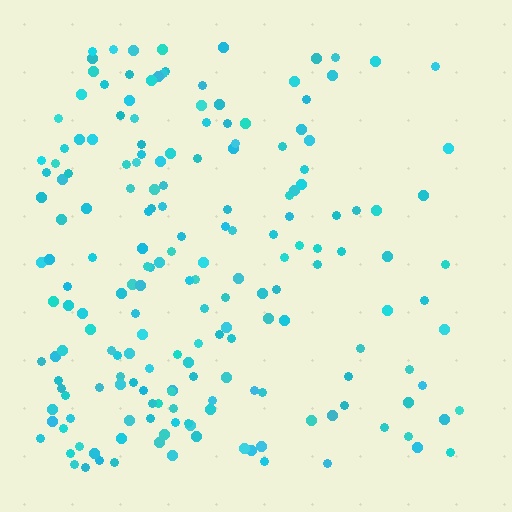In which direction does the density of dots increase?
From right to left, with the left side densest.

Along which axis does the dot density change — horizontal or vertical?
Horizontal.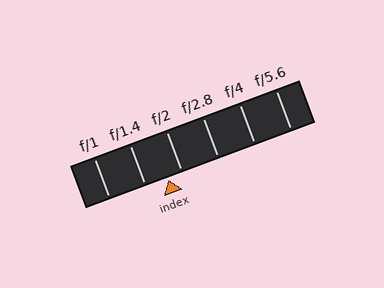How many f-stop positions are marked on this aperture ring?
There are 6 f-stop positions marked.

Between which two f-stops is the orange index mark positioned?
The index mark is between f/1.4 and f/2.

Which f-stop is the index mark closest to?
The index mark is closest to f/2.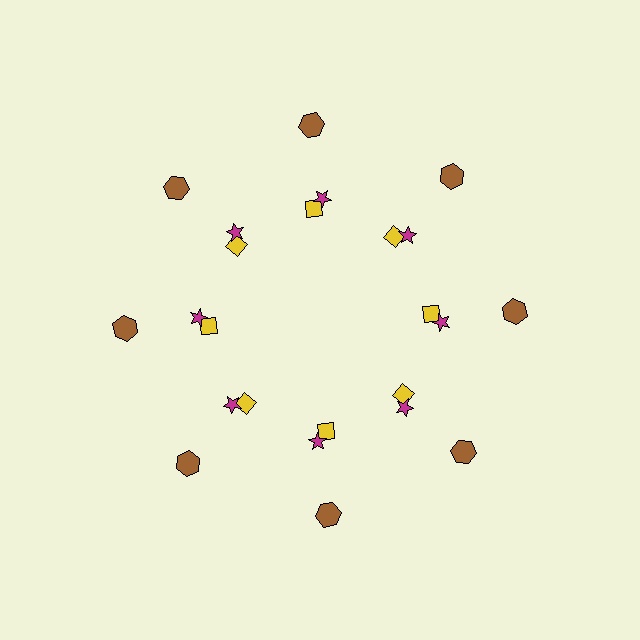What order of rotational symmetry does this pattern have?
This pattern has 8-fold rotational symmetry.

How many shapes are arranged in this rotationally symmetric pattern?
There are 24 shapes, arranged in 8 groups of 3.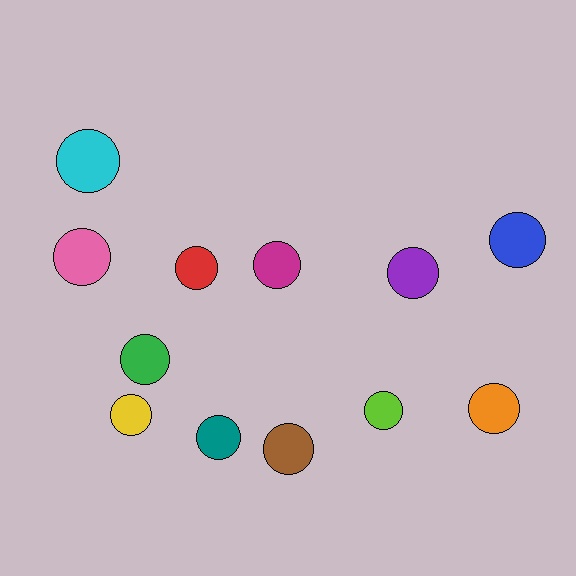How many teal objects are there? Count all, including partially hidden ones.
There is 1 teal object.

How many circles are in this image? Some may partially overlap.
There are 12 circles.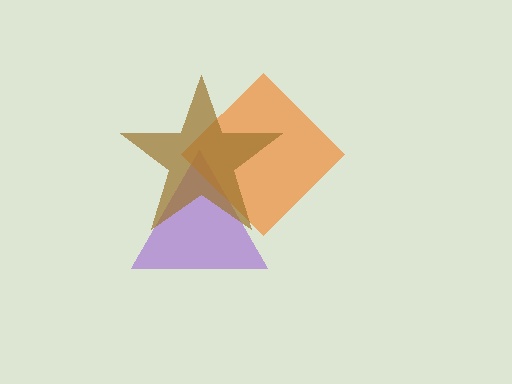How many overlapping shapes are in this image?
There are 3 overlapping shapes in the image.